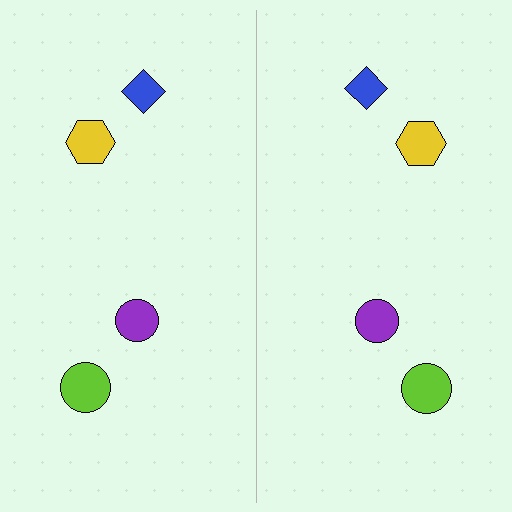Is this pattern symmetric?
Yes, this pattern has bilateral (reflection) symmetry.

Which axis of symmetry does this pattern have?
The pattern has a vertical axis of symmetry running through the center of the image.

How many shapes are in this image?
There are 8 shapes in this image.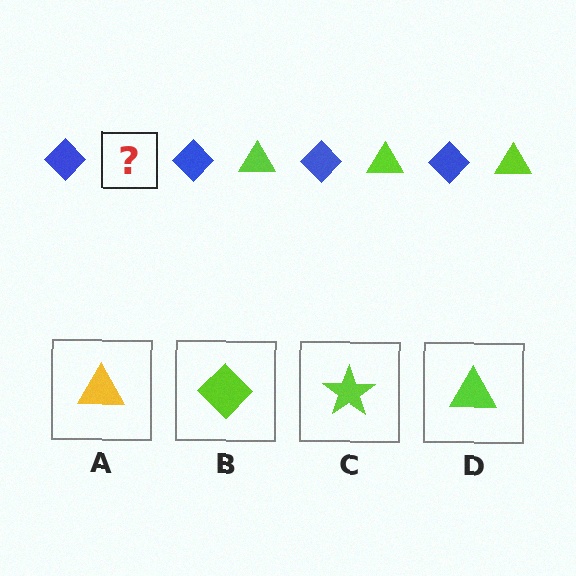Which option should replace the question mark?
Option D.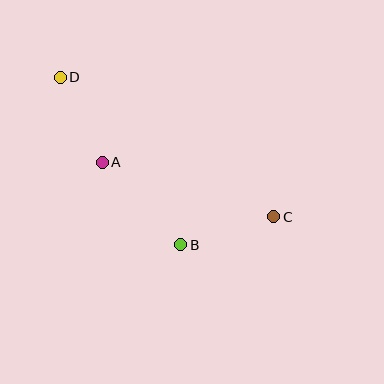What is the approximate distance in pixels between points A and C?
The distance between A and C is approximately 180 pixels.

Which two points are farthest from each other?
Points C and D are farthest from each other.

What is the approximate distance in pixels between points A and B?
The distance between A and B is approximately 114 pixels.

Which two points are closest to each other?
Points A and D are closest to each other.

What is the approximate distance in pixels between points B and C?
The distance between B and C is approximately 97 pixels.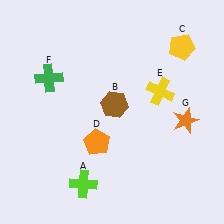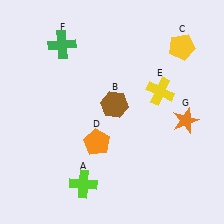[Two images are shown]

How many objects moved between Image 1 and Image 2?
1 object moved between the two images.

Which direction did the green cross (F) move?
The green cross (F) moved up.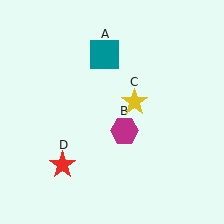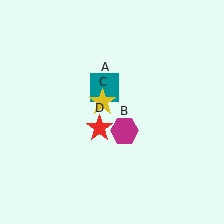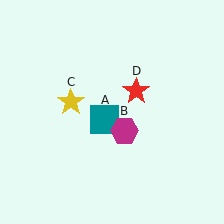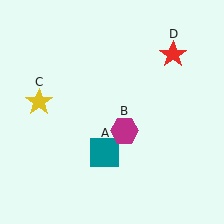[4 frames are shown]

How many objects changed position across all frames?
3 objects changed position: teal square (object A), yellow star (object C), red star (object D).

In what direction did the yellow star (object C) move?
The yellow star (object C) moved left.